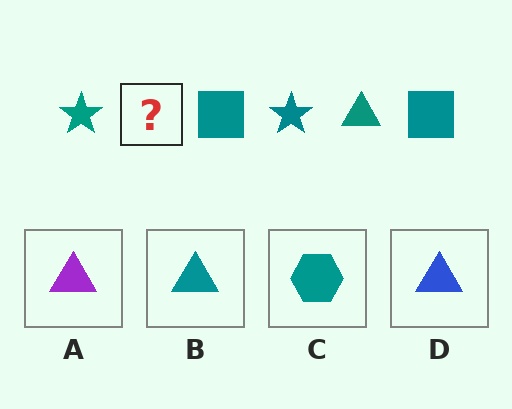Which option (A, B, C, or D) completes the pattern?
B.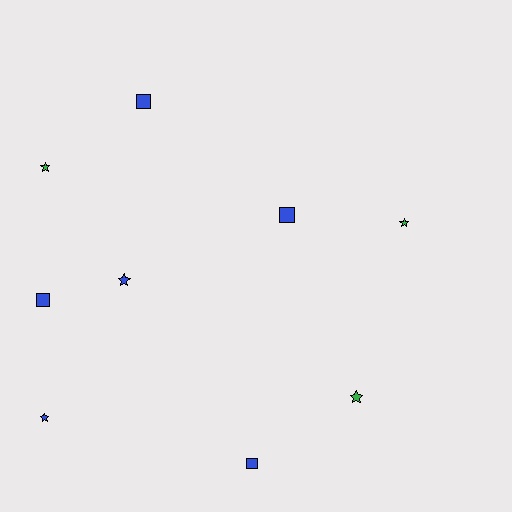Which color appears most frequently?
Blue, with 6 objects.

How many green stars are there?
There are 3 green stars.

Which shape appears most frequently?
Star, with 5 objects.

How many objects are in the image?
There are 9 objects.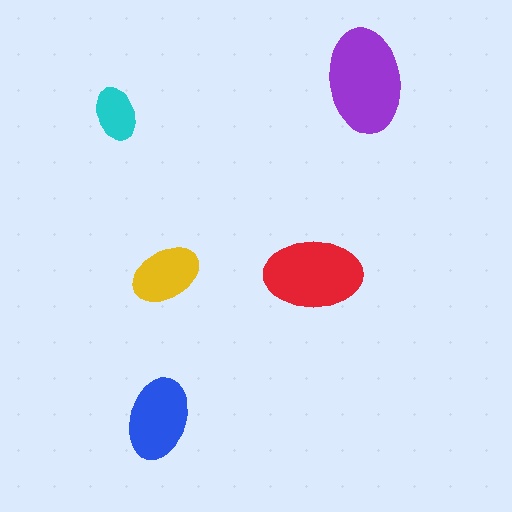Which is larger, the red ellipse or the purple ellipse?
The purple one.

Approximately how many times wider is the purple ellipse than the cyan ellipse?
About 2 times wider.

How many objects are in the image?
There are 5 objects in the image.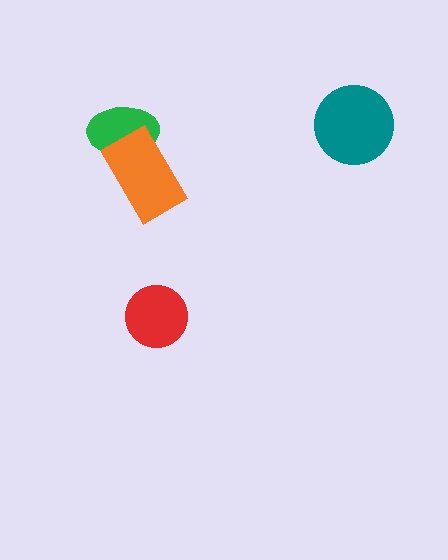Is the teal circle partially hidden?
No, no other shape covers it.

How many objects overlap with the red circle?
0 objects overlap with the red circle.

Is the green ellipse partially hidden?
Yes, it is partially covered by another shape.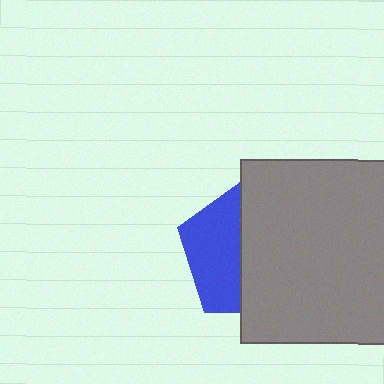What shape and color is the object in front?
The object in front is a gray square.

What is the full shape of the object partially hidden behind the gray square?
The partially hidden object is a blue pentagon.